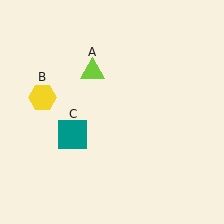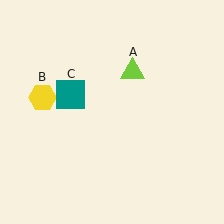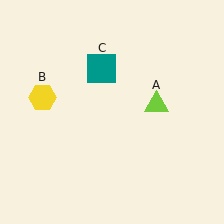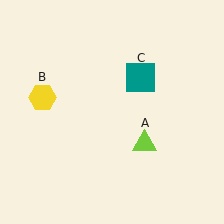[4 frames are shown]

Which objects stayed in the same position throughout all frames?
Yellow hexagon (object B) remained stationary.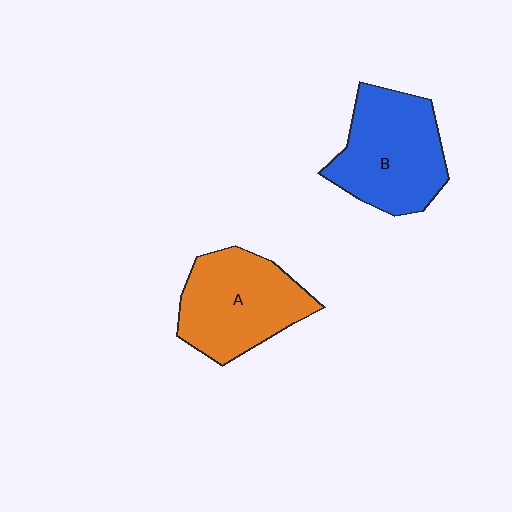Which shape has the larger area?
Shape B (blue).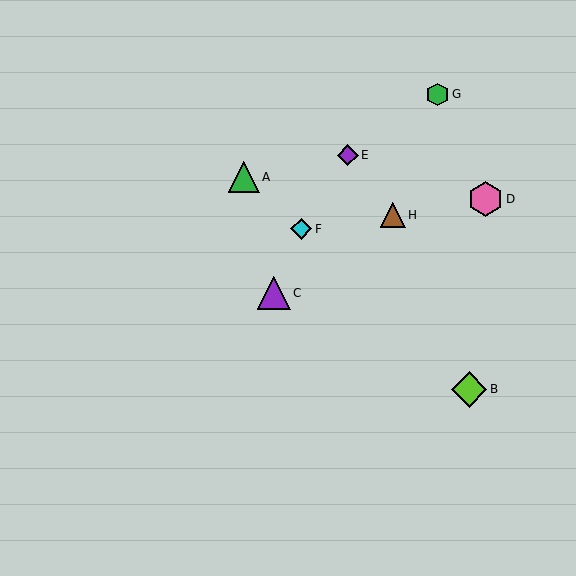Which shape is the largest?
The lime diamond (labeled B) is the largest.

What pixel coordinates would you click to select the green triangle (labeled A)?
Click at (244, 177) to select the green triangle A.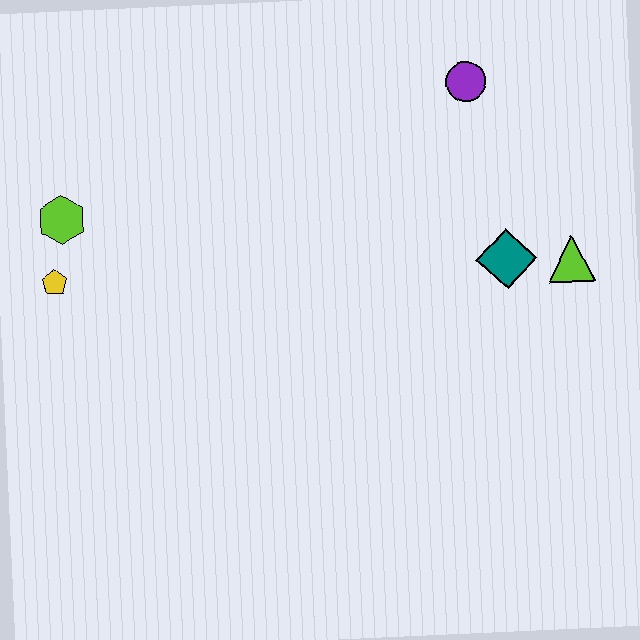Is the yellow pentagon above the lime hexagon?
No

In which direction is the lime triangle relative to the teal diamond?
The lime triangle is to the right of the teal diamond.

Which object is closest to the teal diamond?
The lime triangle is closest to the teal diamond.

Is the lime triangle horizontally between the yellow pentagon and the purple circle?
No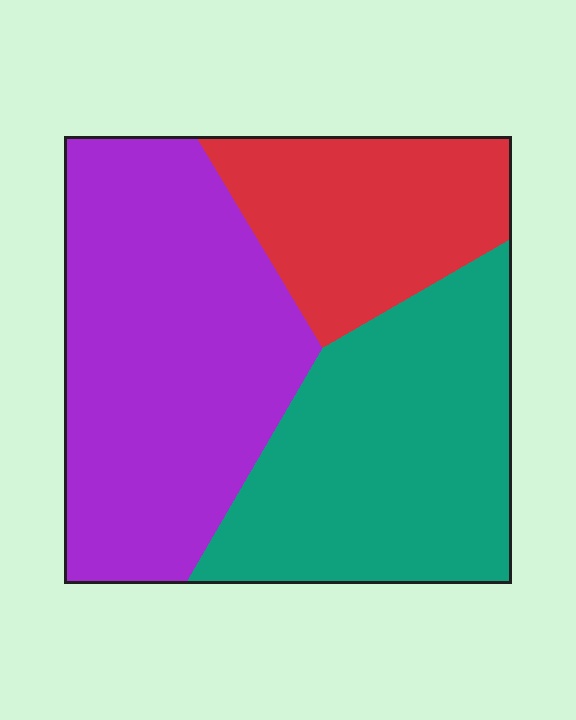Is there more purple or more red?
Purple.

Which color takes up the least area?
Red, at roughly 20%.